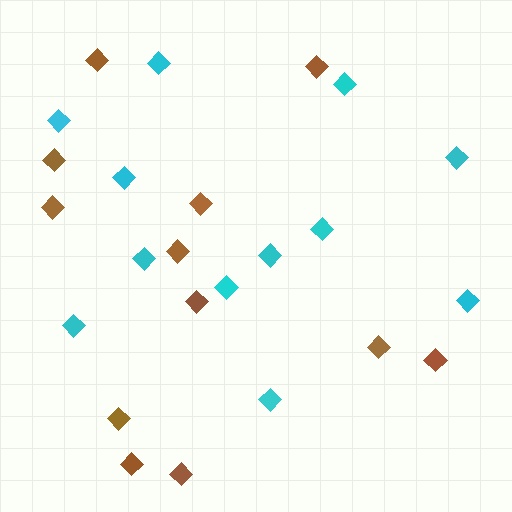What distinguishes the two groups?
There are 2 groups: one group of brown diamonds (12) and one group of cyan diamonds (12).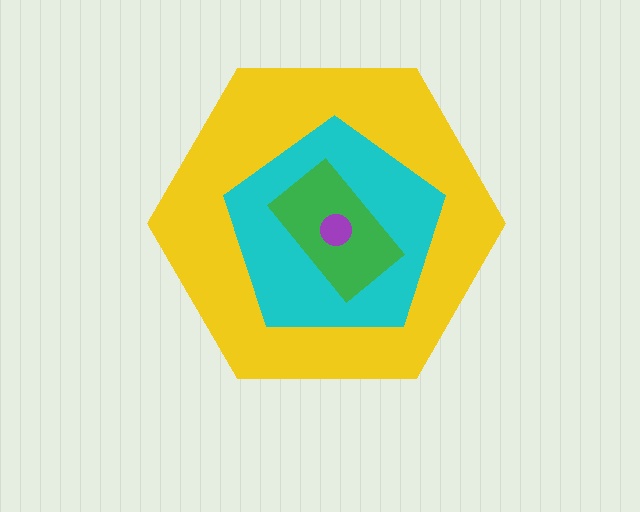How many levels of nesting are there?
4.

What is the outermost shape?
The yellow hexagon.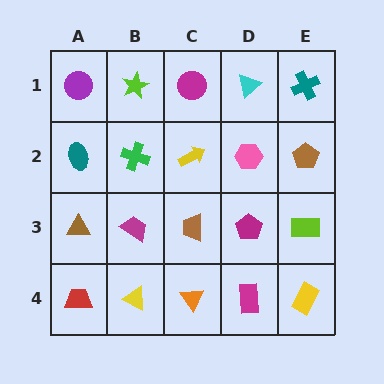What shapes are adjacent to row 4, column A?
A brown triangle (row 3, column A), a yellow triangle (row 4, column B).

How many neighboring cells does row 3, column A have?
3.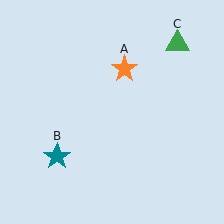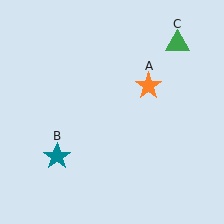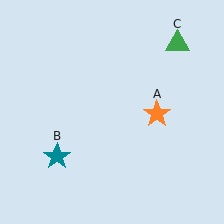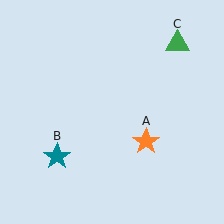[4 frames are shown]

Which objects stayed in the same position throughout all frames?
Teal star (object B) and green triangle (object C) remained stationary.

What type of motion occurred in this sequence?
The orange star (object A) rotated clockwise around the center of the scene.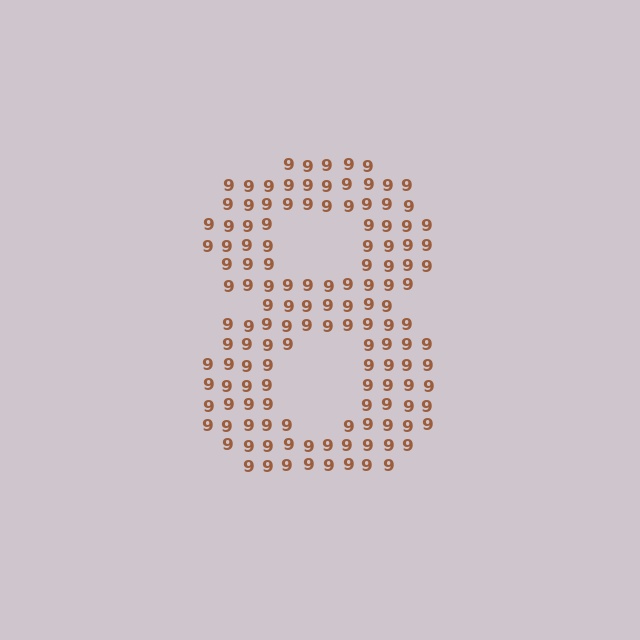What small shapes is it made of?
It is made of small digit 9's.